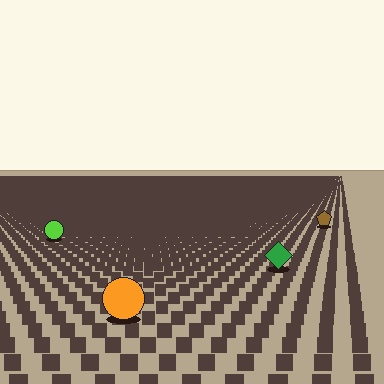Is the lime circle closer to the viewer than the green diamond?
No. The green diamond is closer — you can tell from the texture gradient: the ground texture is coarser near it.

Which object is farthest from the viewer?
The brown pentagon is farthest from the viewer. It appears smaller and the ground texture around it is denser.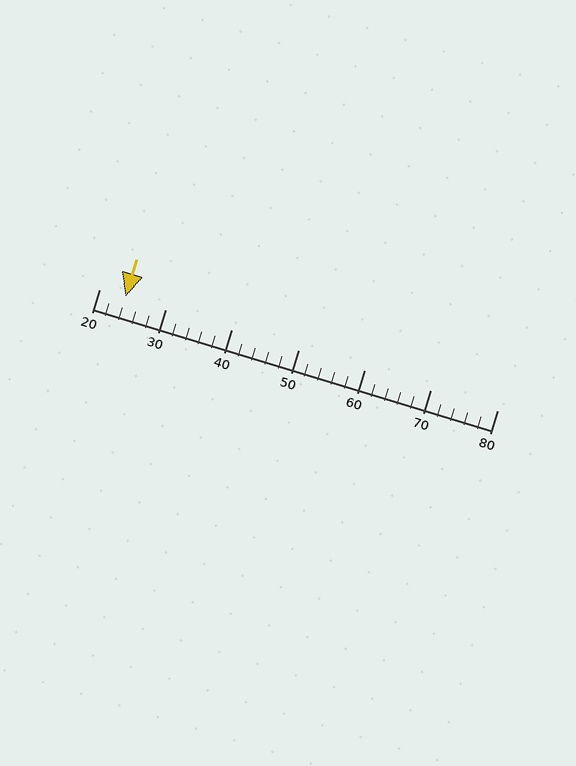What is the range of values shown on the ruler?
The ruler shows values from 20 to 80.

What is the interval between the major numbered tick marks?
The major tick marks are spaced 10 units apart.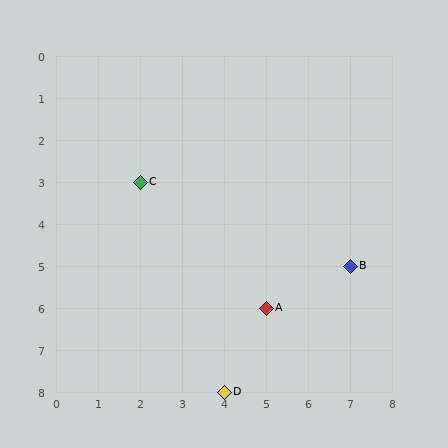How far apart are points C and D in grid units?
Points C and D are 2 columns and 5 rows apart (about 5.4 grid units diagonally).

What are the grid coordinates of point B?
Point B is at grid coordinates (7, 5).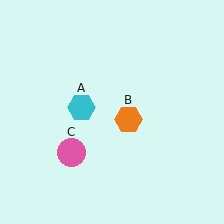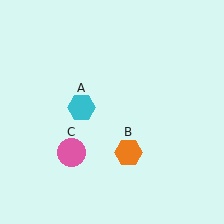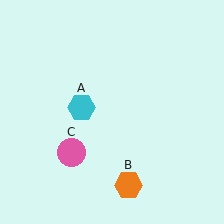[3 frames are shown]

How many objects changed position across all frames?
1 object changed position: orange hexagon (object B).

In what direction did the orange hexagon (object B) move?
The orange hexagon (object B) moved down.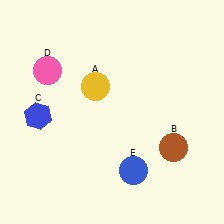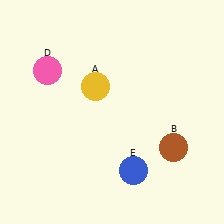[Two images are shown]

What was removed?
The blue hexagon (C) was removed in Image 2.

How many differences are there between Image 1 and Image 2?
There is 1 difference between the two images.